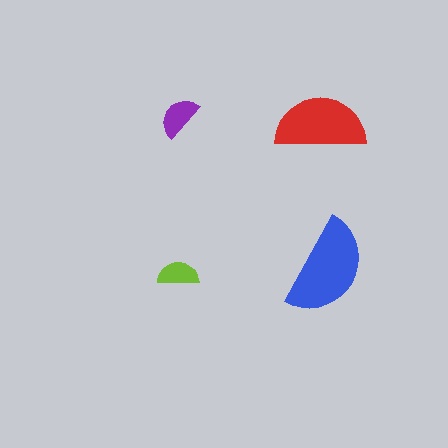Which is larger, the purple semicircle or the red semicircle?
The red one.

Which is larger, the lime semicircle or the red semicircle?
The red one.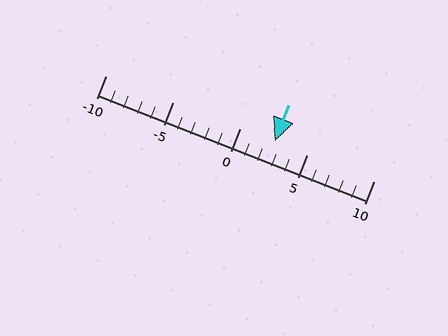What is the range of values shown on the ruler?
The ruler shows values from -10 to 10.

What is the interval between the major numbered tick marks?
The major tick marks are spaced 5 units apart.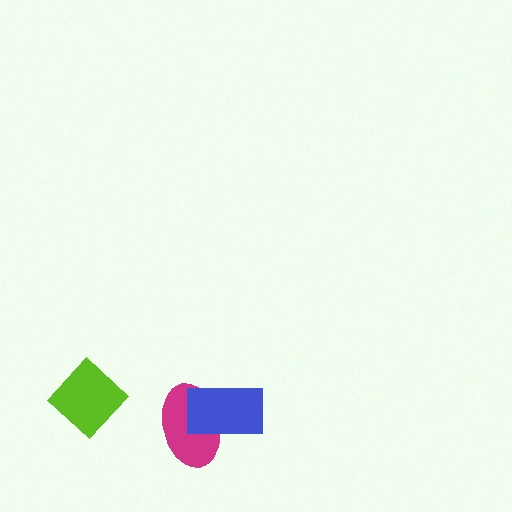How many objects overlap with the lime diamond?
0 objects overlap with the lime diamond.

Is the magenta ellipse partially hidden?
Yes, it is partially covered by another shape.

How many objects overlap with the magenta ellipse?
1 object overlaps with the magenta ellipse.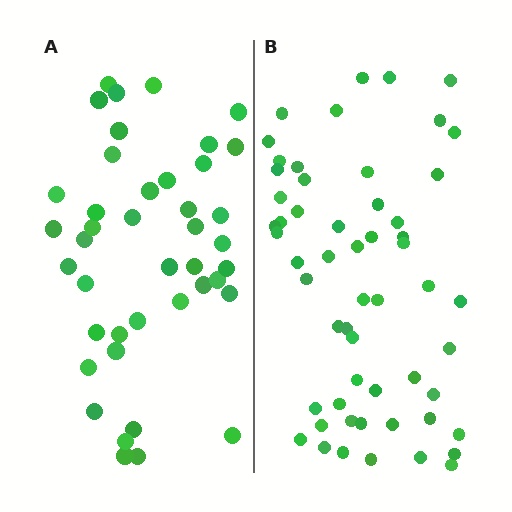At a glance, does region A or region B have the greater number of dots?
Region B (the right region) has more dots.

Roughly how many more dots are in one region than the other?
Region B has approximately 15 more dots than region A.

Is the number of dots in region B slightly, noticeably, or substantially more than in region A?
Region B has noticeably more, but not dramatically so. The ratio is roughly 1.3 to 1.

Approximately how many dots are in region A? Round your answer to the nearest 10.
About 40 dots. (The exact count is 42, which rounds to 40.)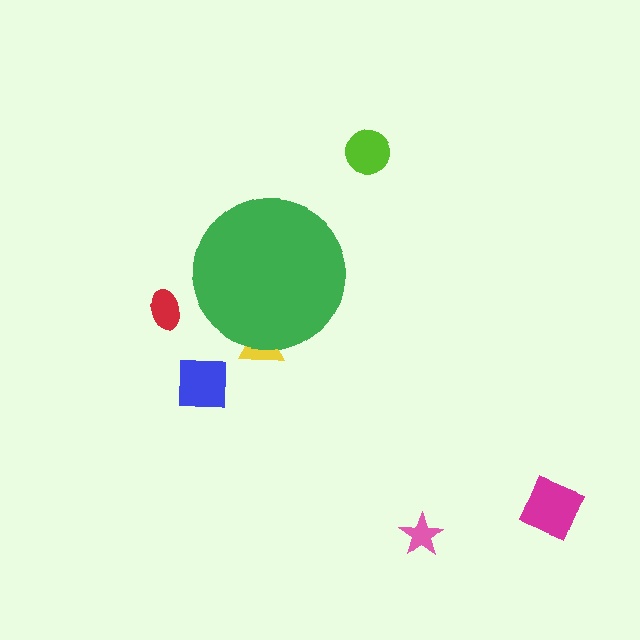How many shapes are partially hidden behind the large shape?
1 shape is partially hidden.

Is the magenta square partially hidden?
No, the magenta square is fully visible.